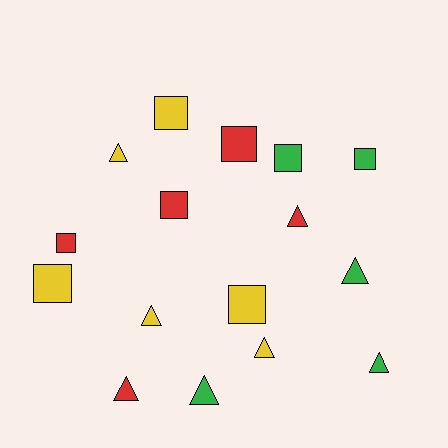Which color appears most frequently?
Yellow, with 6 objects.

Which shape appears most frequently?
Triangle, with 8 objects.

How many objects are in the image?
There are 16 objects.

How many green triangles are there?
There are 3 green triangles.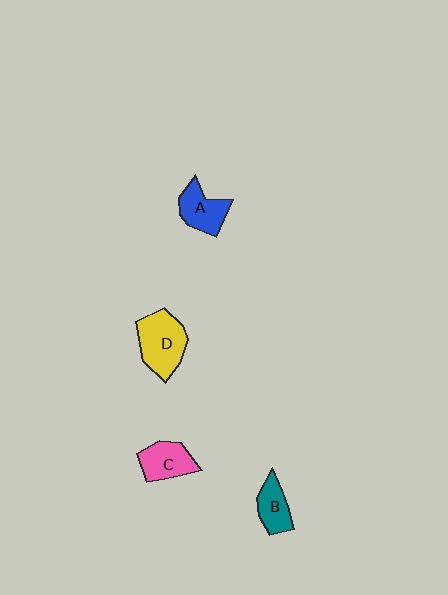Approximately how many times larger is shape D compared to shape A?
Approximately 1.4 times.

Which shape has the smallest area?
Shape B (teal).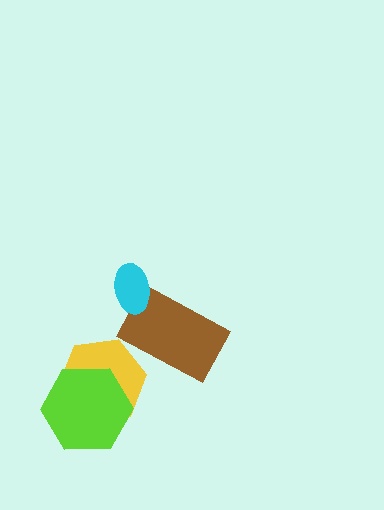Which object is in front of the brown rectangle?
The cyan ellipse is in front of the brown rectangle.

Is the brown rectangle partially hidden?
Yes, it is partially covered by another shape.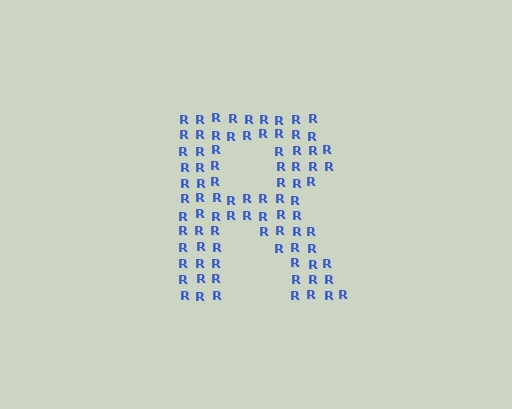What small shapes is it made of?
It is made of small letter R's.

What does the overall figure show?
The overall figure shows the letter R.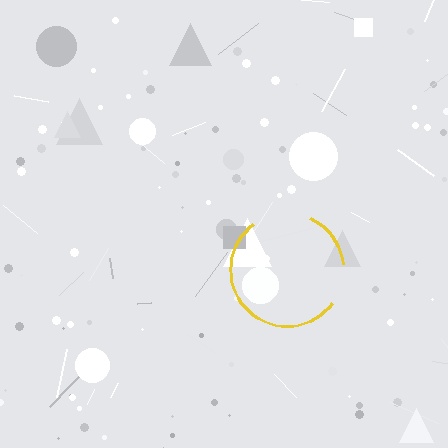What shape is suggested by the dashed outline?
The dashed outline suggests a circle.